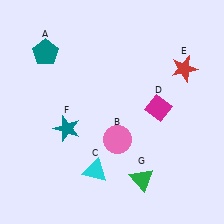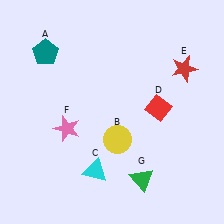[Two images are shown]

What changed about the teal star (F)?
In Image 1, F is teal. In Image 2, it changed to pink.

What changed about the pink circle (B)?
In Image 1, B is pink. In Image 2, it changed to yellow.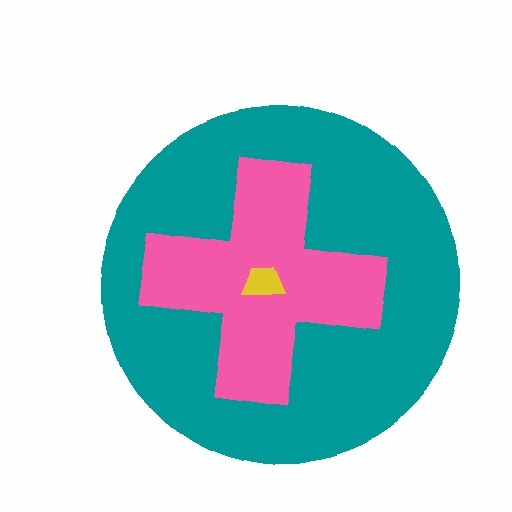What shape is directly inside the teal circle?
The pink cross.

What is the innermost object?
The yellow trapezoid.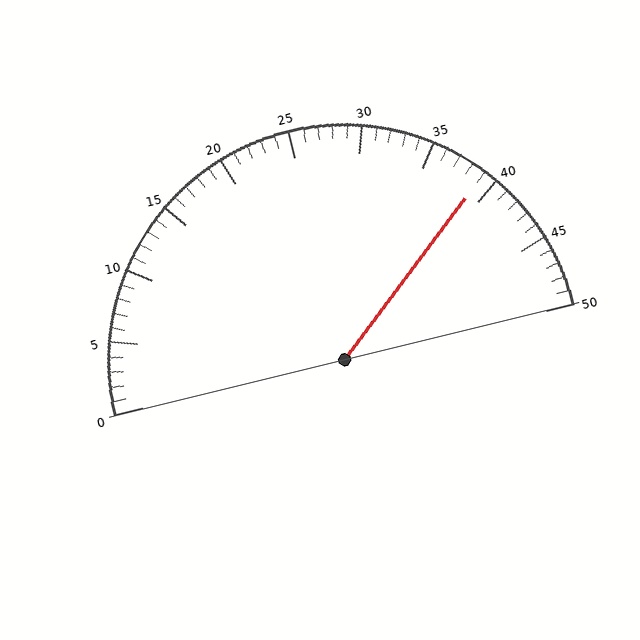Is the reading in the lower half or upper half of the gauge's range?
The reading is in the upper half of the range (0 to 50).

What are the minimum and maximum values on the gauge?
The gauge ranges from 0 to 50.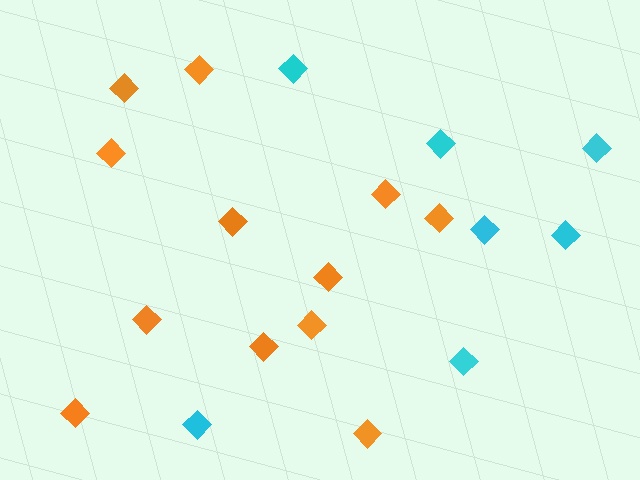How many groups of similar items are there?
There are 2 groups: one group of cyan diamonds (7) and one group of orange diamonds (12).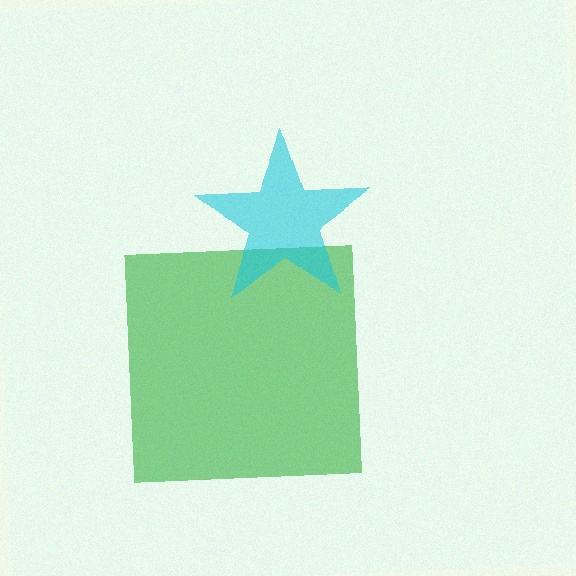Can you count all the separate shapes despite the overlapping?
Yes, there are 2 separate shapes.